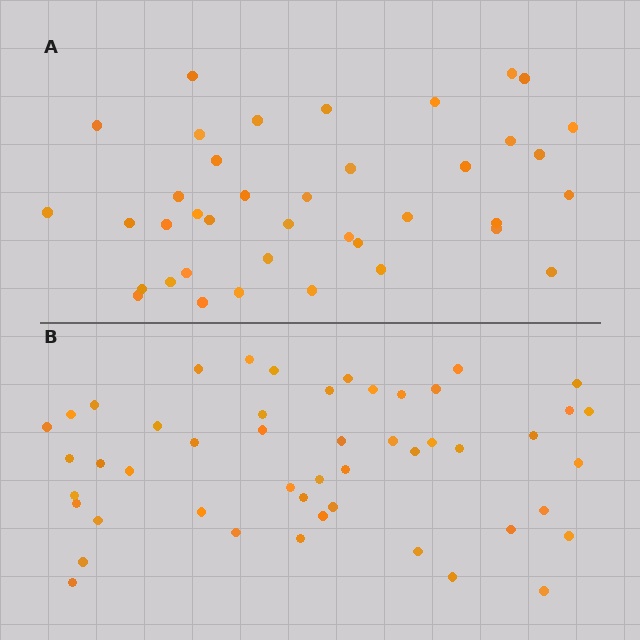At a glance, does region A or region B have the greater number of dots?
Region B (the bottom region) has more dots.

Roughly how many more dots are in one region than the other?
Region B has roughly 10 or so more dots than region A.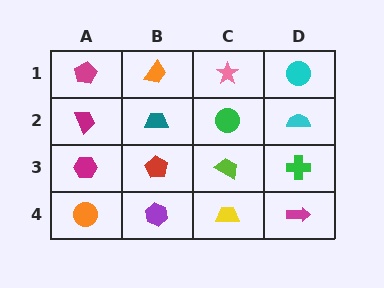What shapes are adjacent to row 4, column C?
A lime trapezoid (row 3, column C), a purple hexagon (row 4, column B), a magenta arrow (row 4, column D).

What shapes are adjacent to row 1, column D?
A cyan semicircle (row 2, column D), a pink star (row 1, column C).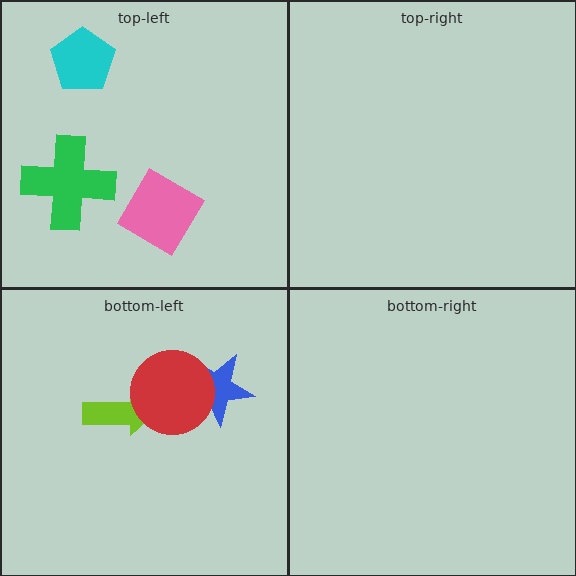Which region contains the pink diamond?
The top-left region.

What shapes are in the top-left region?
The pink diamond, the green cross, the cyan pentagon.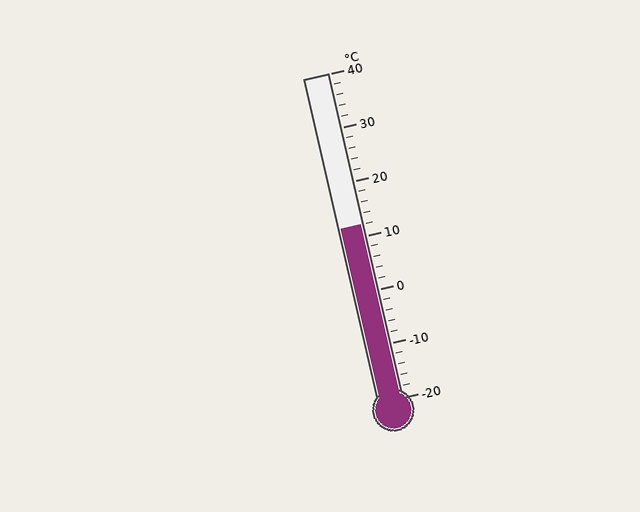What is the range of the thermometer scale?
The thermometer scale ranges from -20°C to 40°C.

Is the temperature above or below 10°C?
The temperature is above 10°C.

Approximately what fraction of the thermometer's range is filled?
The thermometer is filled to approximately 55% of its range.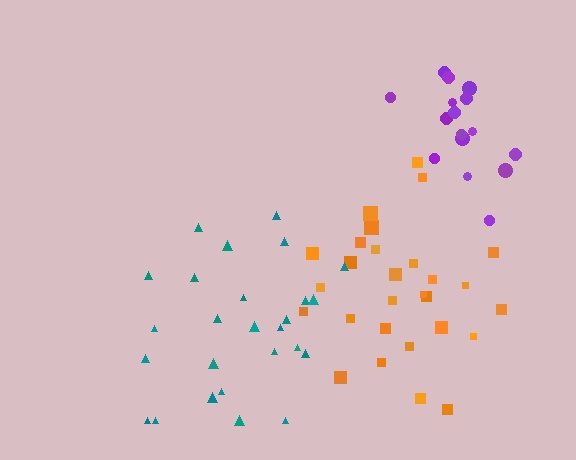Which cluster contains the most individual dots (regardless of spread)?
Orange (28).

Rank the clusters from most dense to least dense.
purple, orange, teal.